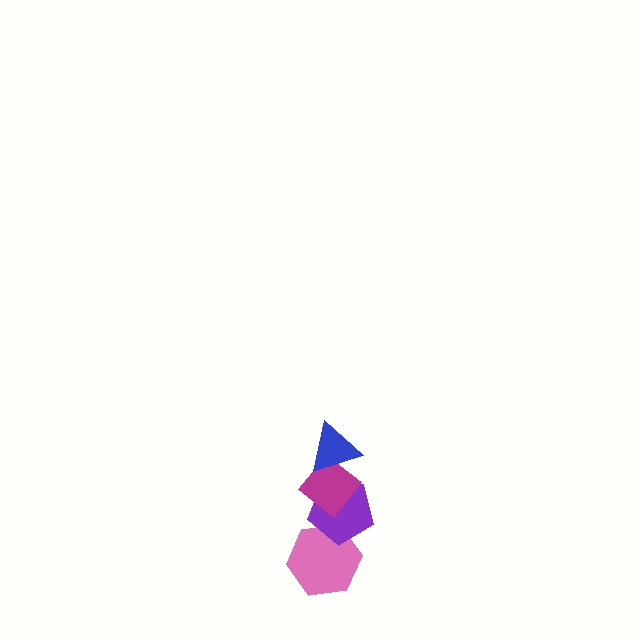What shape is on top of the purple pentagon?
The magenta diamond is on top of the purple pentagon.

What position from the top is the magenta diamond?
The magenta diamond is 2nd from the top.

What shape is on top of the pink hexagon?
The purple pentagon is on top of the pink hexagon.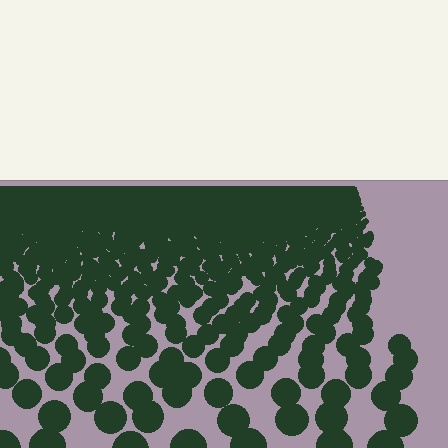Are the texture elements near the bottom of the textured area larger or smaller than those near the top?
Larger. Near the bottom, elements are closer to the viewer and appear at a bigger on-screen size.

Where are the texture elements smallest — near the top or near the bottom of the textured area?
Near the top.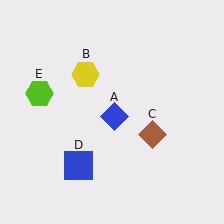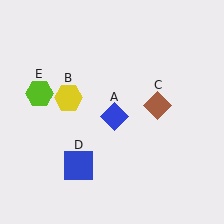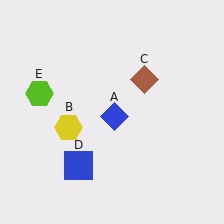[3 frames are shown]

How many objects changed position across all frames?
2 objects changed position: yellow hexagon (object B), brown diamond (object C).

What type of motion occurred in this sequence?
The yellow hexagon (object B), brown diamond (object C) rotated counterclockwise around the center of the scene.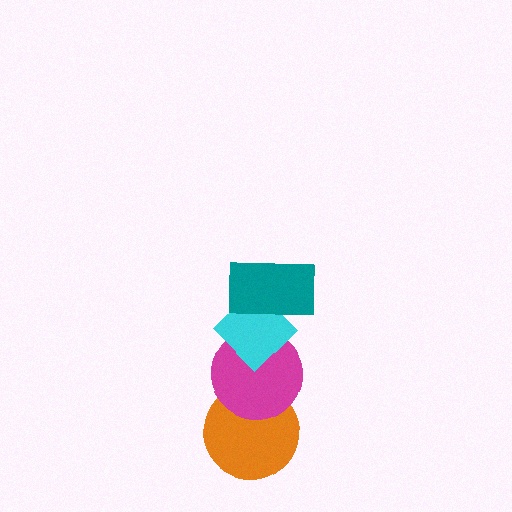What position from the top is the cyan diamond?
The cyan diamond is 2nd from the top.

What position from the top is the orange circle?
The orange circle is 4th from the top.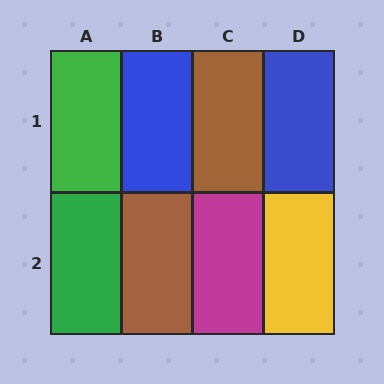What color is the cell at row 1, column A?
Green.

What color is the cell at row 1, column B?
Blue.